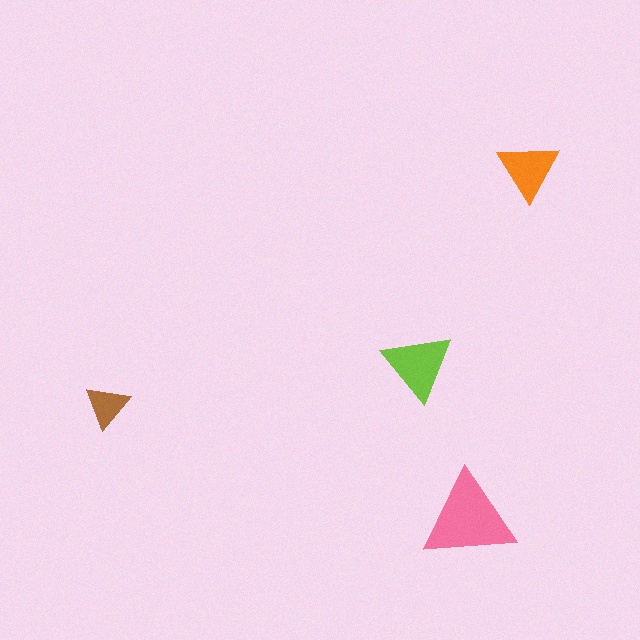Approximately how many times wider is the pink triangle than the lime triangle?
About 1.5 times wider.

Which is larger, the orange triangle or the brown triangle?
The orange one.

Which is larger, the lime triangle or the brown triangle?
The lime one.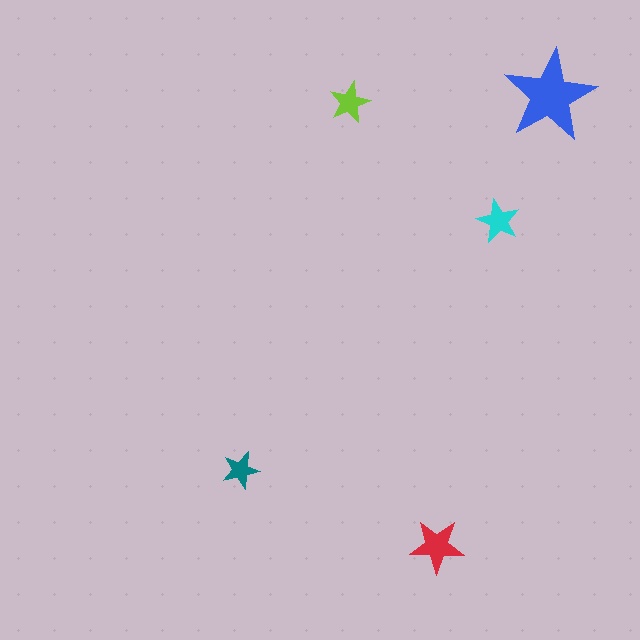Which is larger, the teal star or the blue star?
The blue one.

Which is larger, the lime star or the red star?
The red one.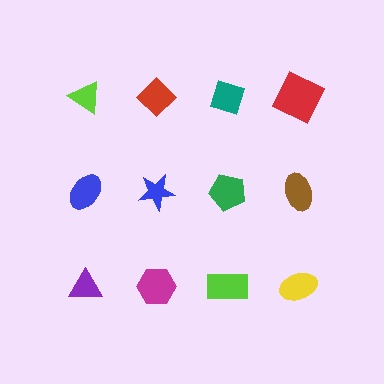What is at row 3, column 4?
A yellow ellipse.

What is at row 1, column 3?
A teal diamond.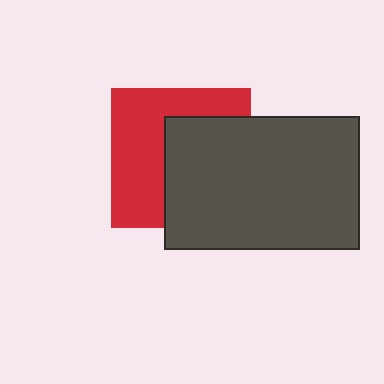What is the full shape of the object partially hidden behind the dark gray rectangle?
The partially hidden object is a red square.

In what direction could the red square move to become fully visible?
The red square could move left. That would shift it out from behind the dark gray rectangle entirely.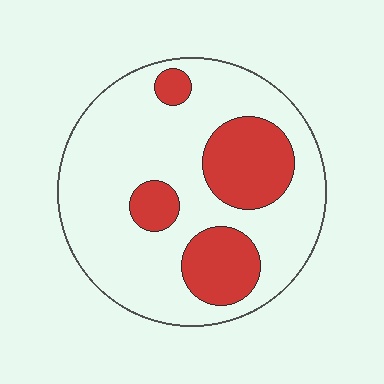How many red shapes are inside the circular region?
4.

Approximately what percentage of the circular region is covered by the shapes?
Approximately 25%.